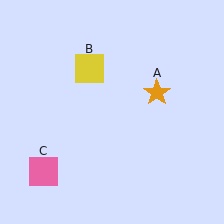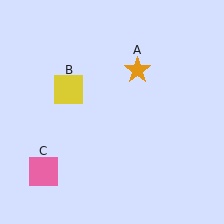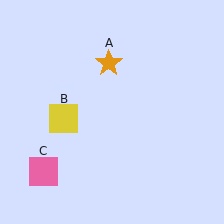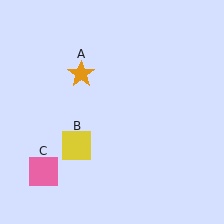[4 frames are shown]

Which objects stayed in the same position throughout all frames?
Pink square (object C) remained stationary.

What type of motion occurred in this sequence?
The orange star (object A), yellow square (object B) rotated counterclockwise around the center of the scene.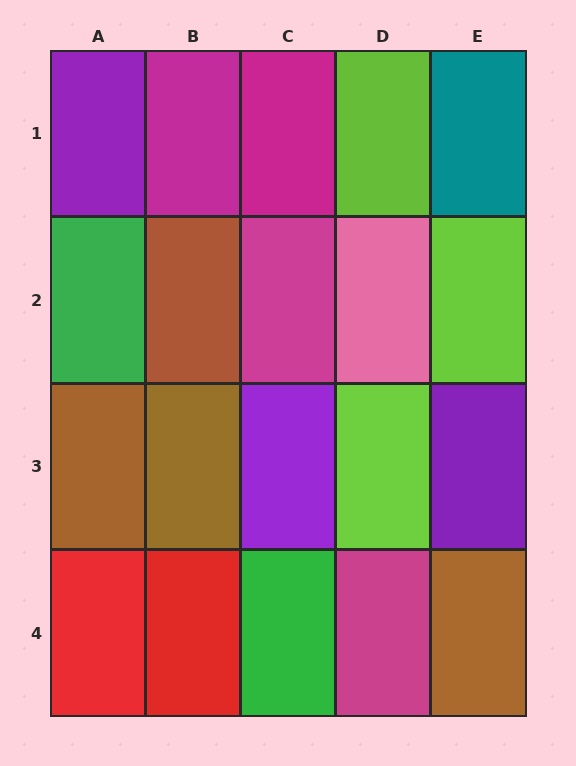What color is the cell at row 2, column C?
Magenta.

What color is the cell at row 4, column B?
Red.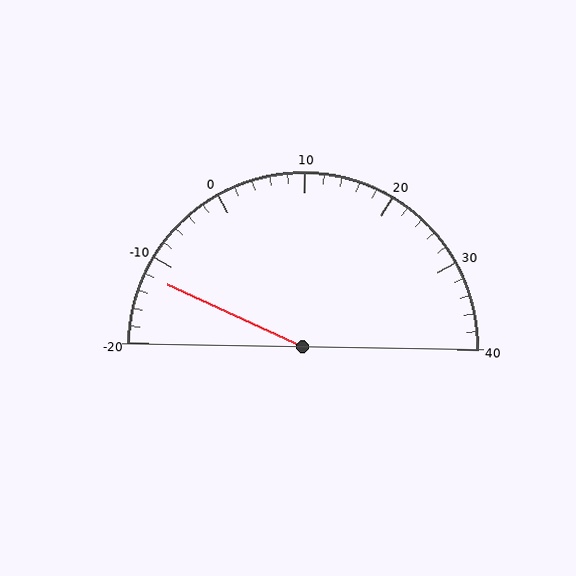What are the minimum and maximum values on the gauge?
The gauge ranges from -20 to 40.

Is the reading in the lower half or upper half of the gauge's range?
The reading is in the lower half of the range (-20 to 40).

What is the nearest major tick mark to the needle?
The nearest major tick mark is -10.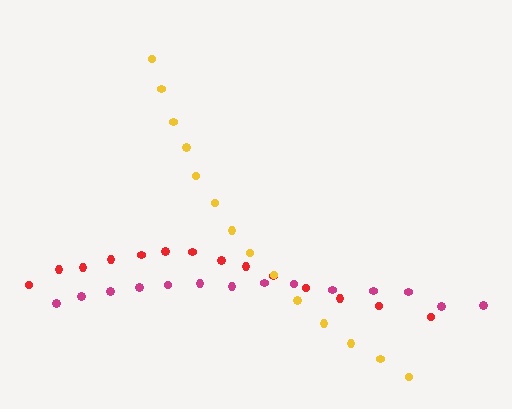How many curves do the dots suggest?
There are 3 distinct paths.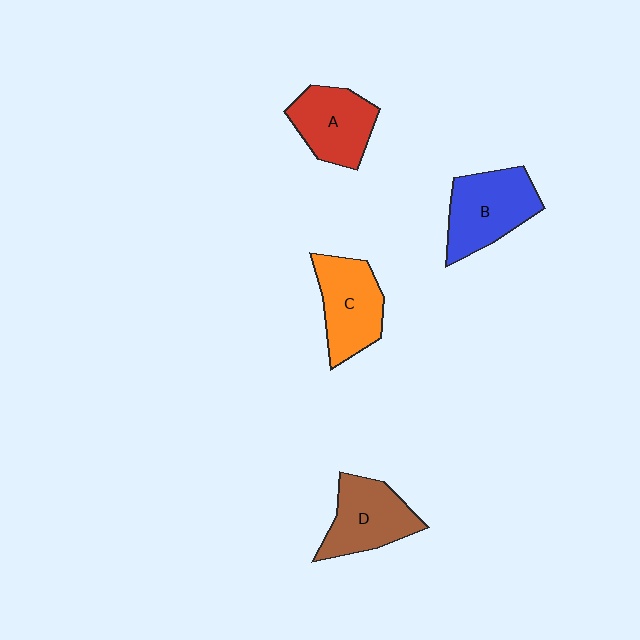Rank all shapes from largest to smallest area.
From largest to smallest: B (blue), C (orange), D (brown), A (red).